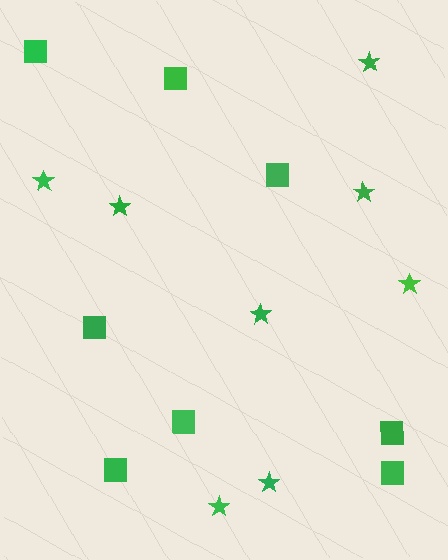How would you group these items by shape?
There are 2 groups: one group of stars (8) and one group of squares (8).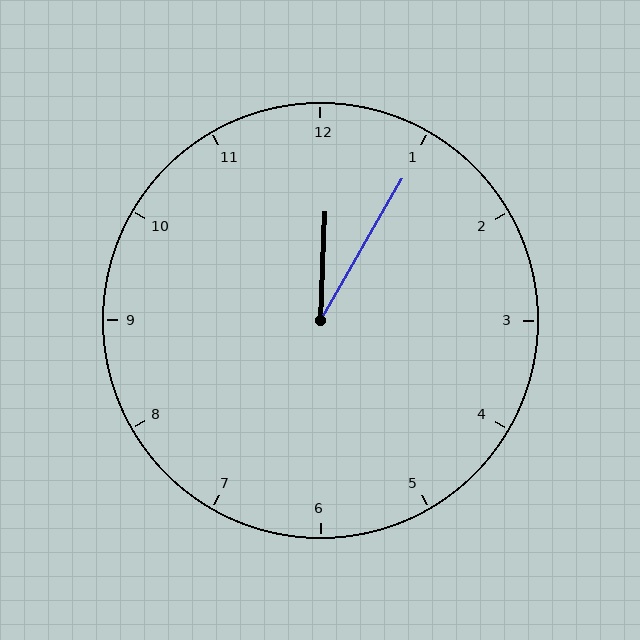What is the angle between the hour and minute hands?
Approximately 28 degrees.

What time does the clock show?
12:05.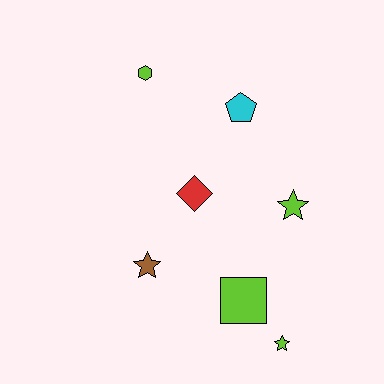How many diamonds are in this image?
There is 1 diamond.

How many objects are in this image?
There are 7 objects.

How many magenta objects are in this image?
There are no magenta objects.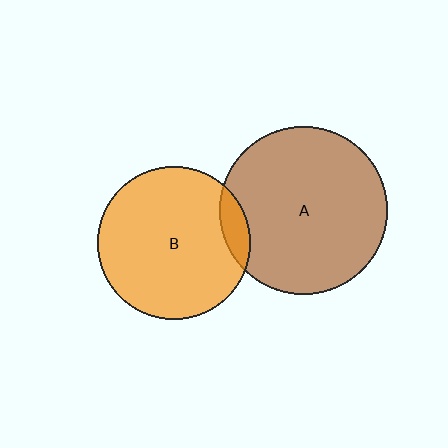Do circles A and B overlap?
Yes.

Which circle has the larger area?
Circle A (brown).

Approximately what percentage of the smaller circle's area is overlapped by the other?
Approximately 10%.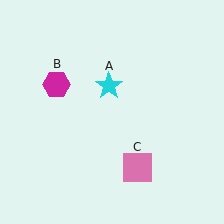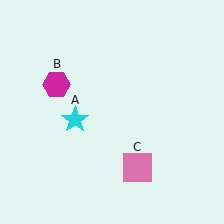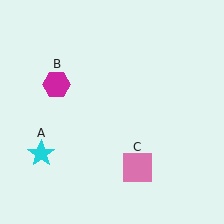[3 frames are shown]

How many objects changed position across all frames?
1 object changed position: cyan star (object A).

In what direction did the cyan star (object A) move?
The cyan star (object A) moved down and to the left.